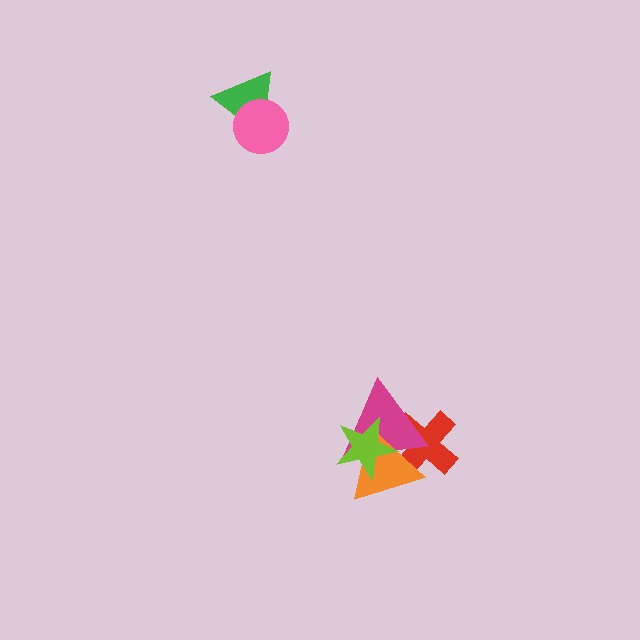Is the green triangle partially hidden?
Yes, it is partially covered by another shape.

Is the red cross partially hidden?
Yes, it is partially covered by another shape.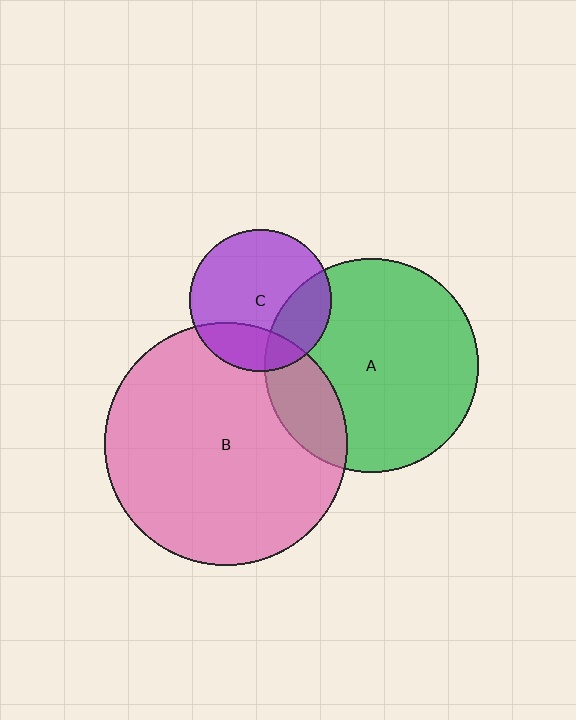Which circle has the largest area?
Circle B (pink).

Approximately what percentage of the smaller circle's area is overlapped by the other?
Approximately 25%.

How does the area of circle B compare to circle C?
Approximately 3.0 times.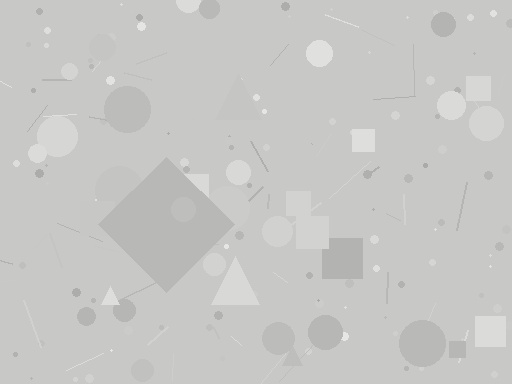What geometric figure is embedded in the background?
A diamond is embedded in the background.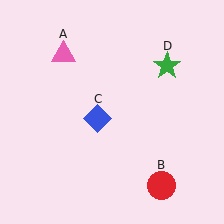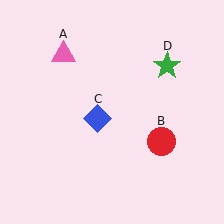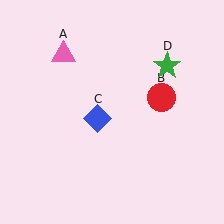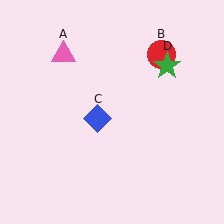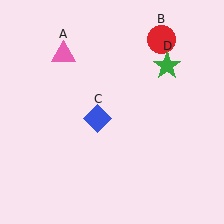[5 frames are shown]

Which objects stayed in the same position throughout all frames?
Pink triangle (object A) and blue diamond (object C) and green star (object D) remained stationary.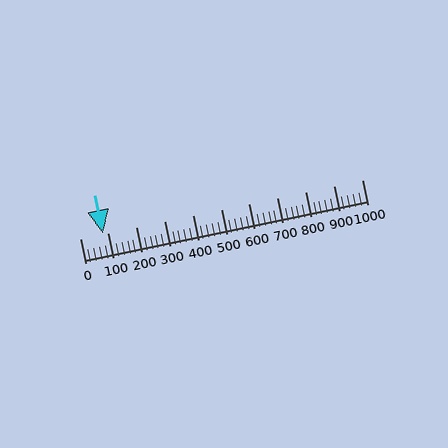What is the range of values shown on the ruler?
The ruler shows values from 0 to 1000.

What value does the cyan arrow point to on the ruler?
The cyan arrow points to approximately 80.